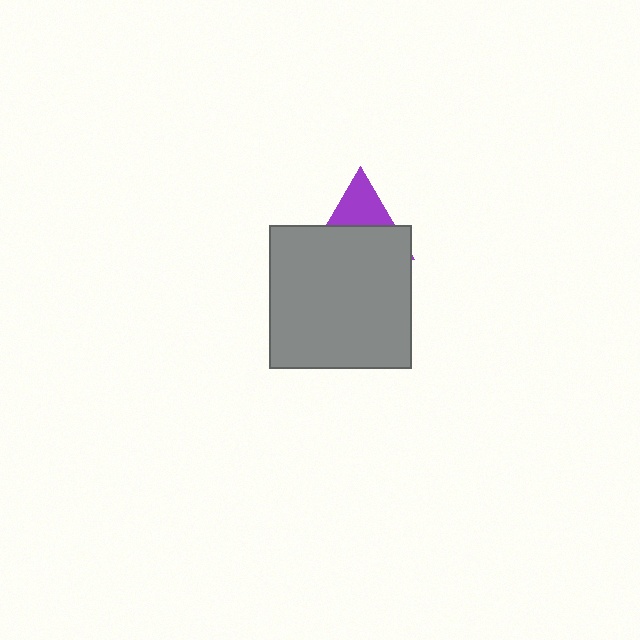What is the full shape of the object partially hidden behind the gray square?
The partially hidden object is a purple triangle.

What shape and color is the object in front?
The object in front is a gray square.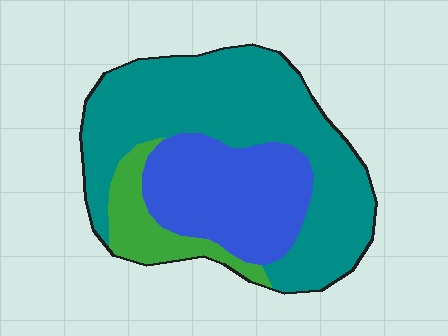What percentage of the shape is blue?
Blue takes up between a sixth and a third of the shape.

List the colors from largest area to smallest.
From largest to smallest: teal, blue, green.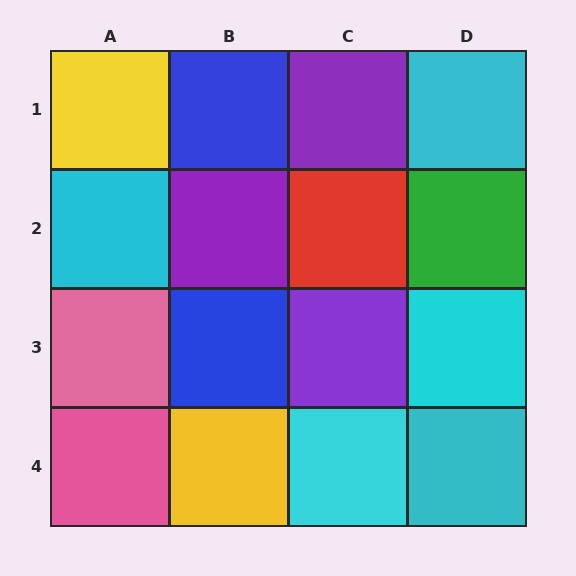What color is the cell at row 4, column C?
Cyan.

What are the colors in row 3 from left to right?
Pink, blue, purple, cyan.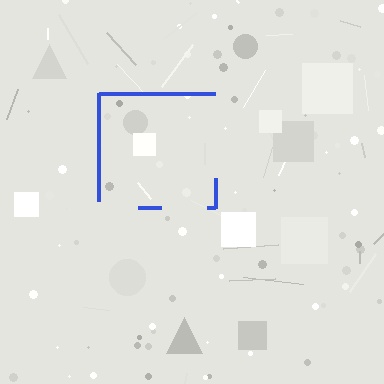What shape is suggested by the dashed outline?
The dashed outline suggests a square.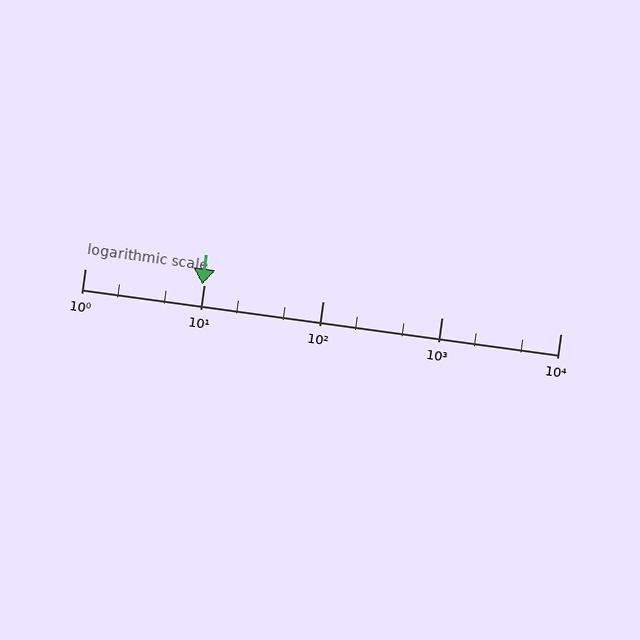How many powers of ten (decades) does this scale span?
The scale spans 4 decades, from 1 to 10000.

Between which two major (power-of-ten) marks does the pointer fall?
The pointer is between 1 and 10.